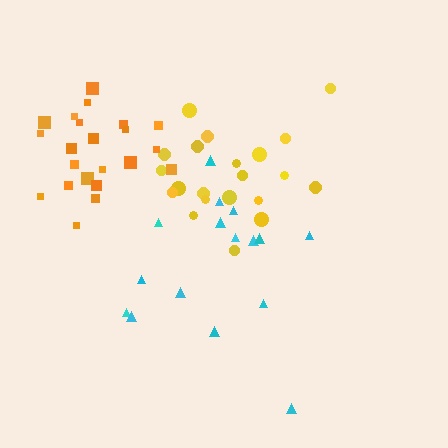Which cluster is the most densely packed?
Orange.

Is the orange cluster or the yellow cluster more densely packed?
Orange.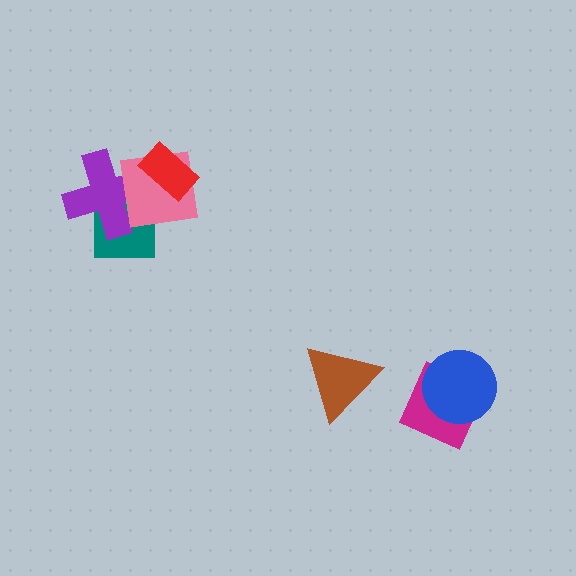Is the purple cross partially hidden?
Yes, it is partially covered by another shape.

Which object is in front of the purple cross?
The pink square is in front of the purple cross.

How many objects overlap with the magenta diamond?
1 object overlaps with the magenta diamond.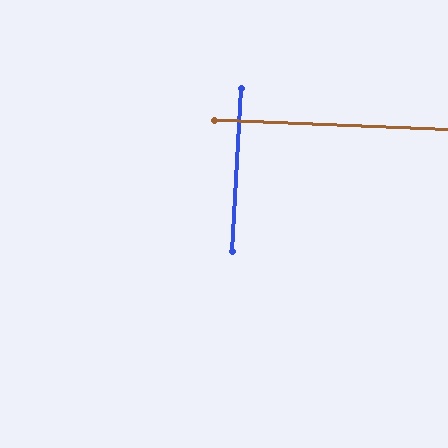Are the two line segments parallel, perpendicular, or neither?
Perpendicular — they meet at approximately 89°.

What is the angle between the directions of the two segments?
Approximately 89 degrees.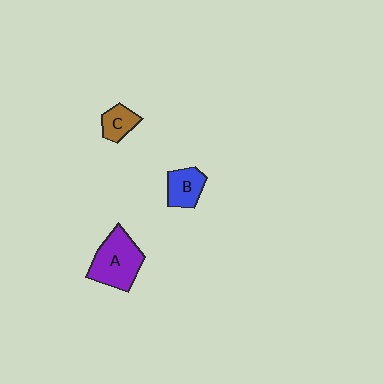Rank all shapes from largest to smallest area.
From largest to smallest: A (purple), B (blue), C (brown).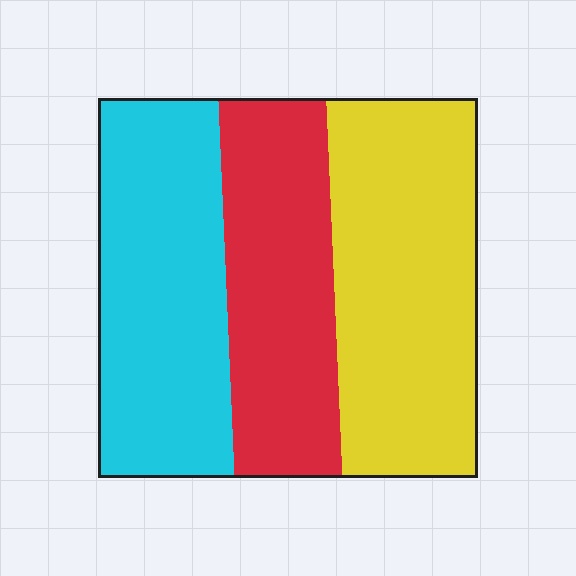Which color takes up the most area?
Yellow, at roughly 40%.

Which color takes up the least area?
Red, at roughly 30%.